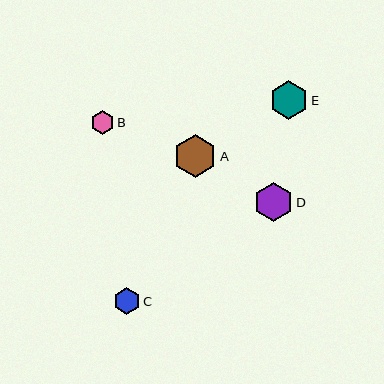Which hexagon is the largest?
Hexagon A is the largest with a size of approximately 43 pixels.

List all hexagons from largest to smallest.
From largest to smallest: A, D, E, C, B.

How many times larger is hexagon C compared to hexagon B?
Hexagon C is approximately 1.2 times the size of hexagon B.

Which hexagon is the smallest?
Hexagon B is the smallest with a size of approximately 23 pixels.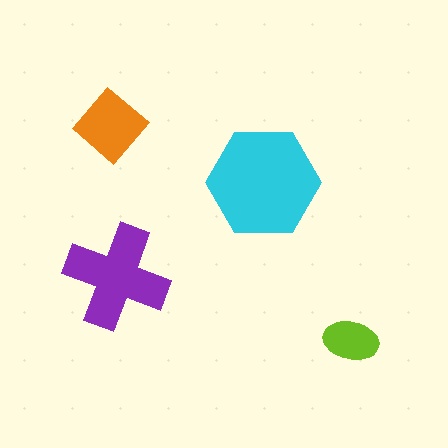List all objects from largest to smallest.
The cyan hexagon, the purple cross, the orange diamond, the lime ellipse.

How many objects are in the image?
There are 4 objects in the image.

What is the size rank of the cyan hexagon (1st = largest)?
1st.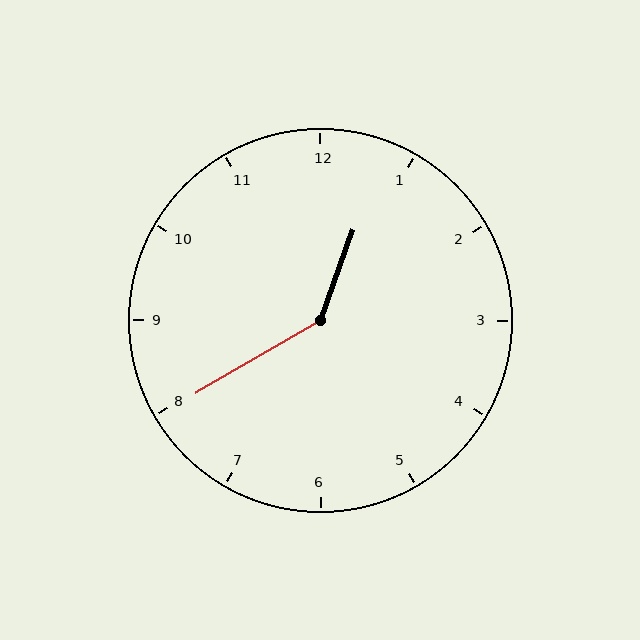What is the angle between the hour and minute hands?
Approximately 140 degrees.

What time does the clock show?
12:40.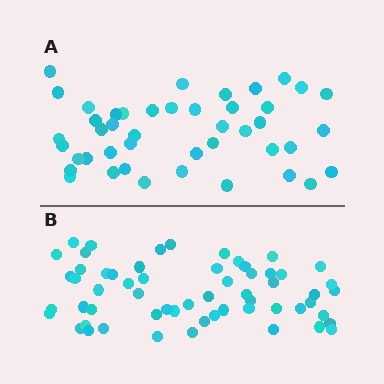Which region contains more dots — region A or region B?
Region B (the bottom region) has more dots.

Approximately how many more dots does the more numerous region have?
Region B has approximately 15 more dots than region A.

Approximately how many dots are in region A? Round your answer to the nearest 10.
About 40 dots. (The exact count is 44, which rounds to 40.)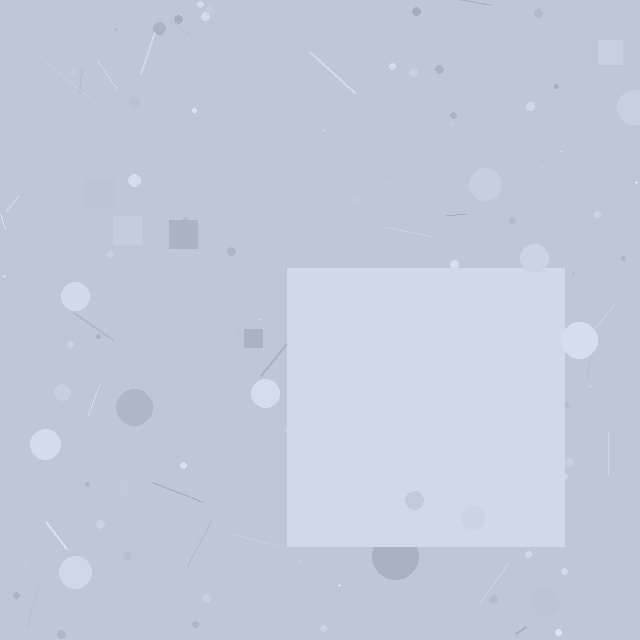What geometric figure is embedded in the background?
A square is embedded in the background.